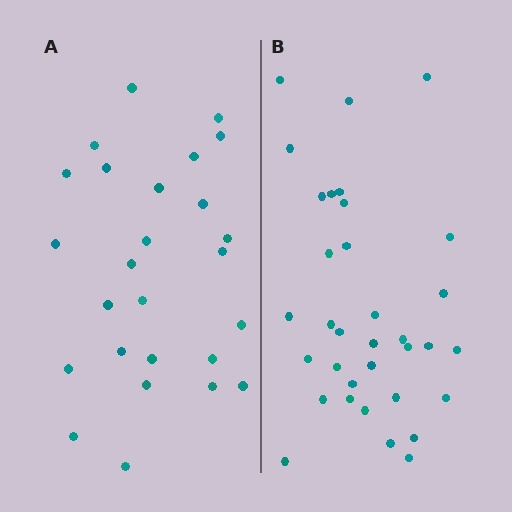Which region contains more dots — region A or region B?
Region B (the right region) has more dots.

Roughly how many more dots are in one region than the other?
Region B has roughly 8 or so more dots than region A.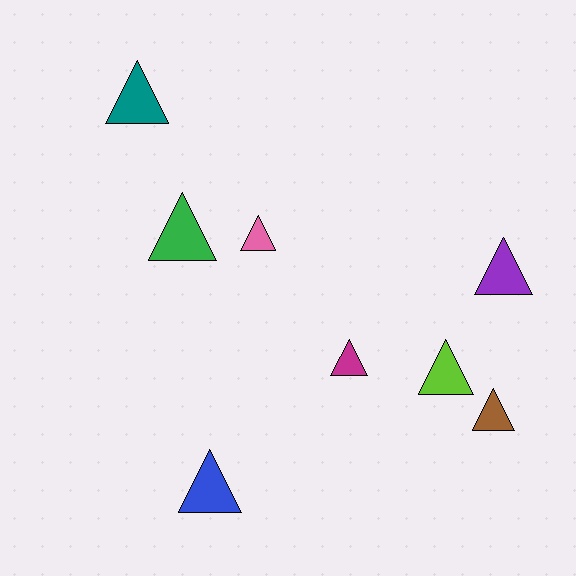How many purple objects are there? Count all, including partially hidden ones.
There is 1 purple object.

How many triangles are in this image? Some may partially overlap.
There are 8 triangles.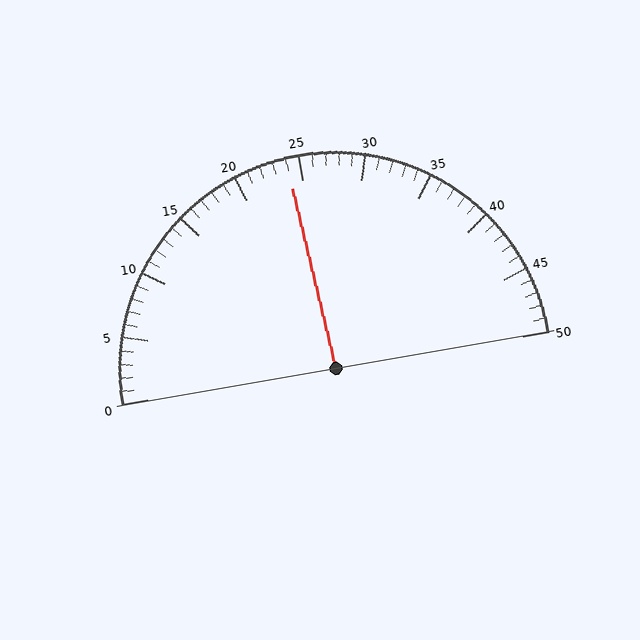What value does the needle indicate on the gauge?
The needle indicates approximately 24.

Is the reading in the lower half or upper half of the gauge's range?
The reading is in the lower half of the range (0 to 50).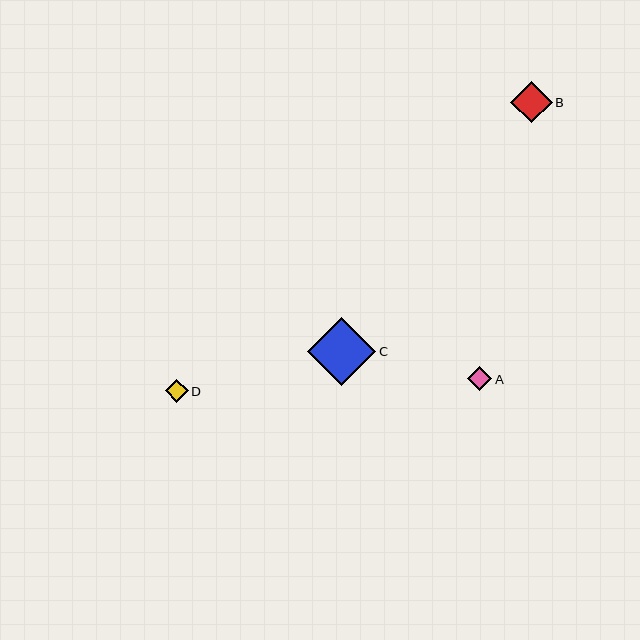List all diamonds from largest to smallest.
From largest to smallest: C, B, A, D.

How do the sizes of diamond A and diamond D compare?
Diamond A and diamond D are approximately the same size.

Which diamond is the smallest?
Diamond D is the smallest with a size of approximately 22 pixels.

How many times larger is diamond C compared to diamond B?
Diamond C is approximately 1.7 times the size of diamond B.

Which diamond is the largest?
Diamond C is the largest with a size of approximately 68 pixels.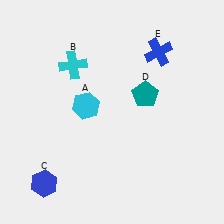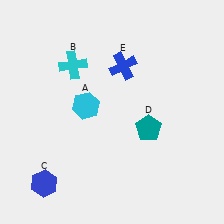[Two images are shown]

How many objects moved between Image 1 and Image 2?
2 objects moved between the two images.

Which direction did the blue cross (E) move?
The blue cross (E) moved left.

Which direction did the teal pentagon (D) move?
The teal pentagon (D) moved down.